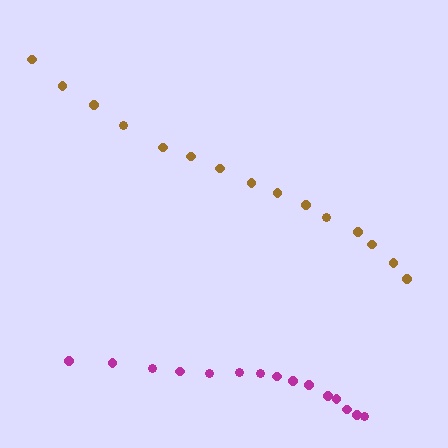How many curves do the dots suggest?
There are 2 distinct paths.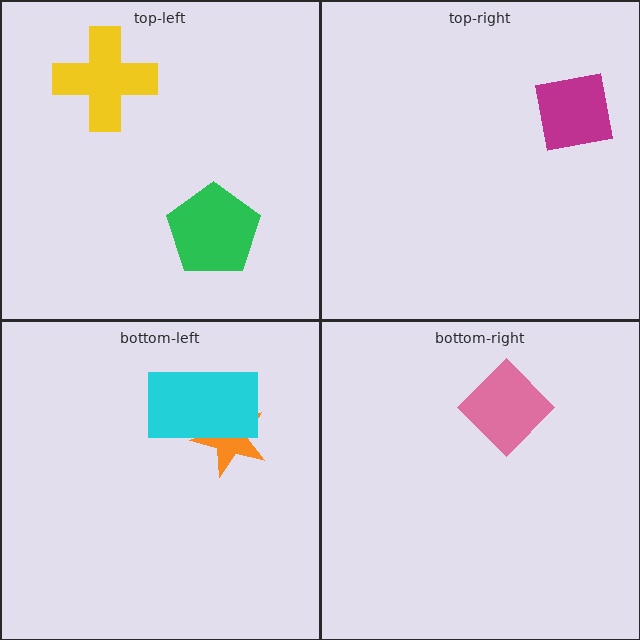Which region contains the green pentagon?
The top-left region.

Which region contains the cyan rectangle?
The bottom-left region.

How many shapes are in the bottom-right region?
1.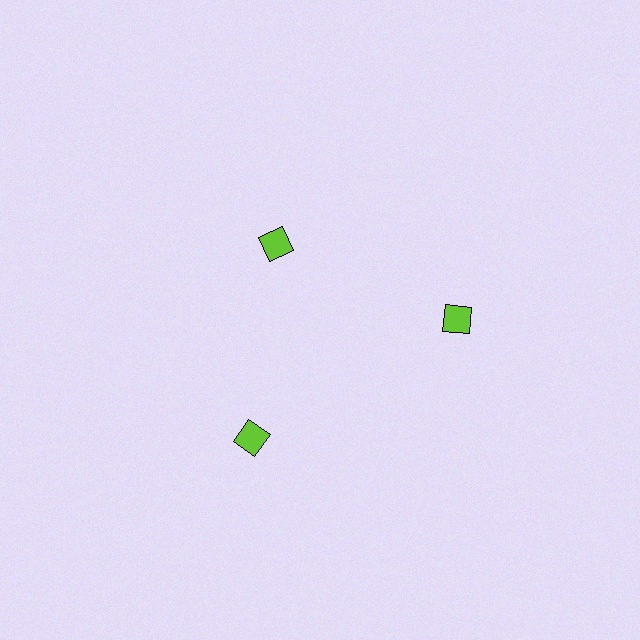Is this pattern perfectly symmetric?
No. The 3 lime diamonds are arranged in a ring, but one element near the 11 o'clock position is pulled inward toward the center, breaking the 3-fold rotational symmetry.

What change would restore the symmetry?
The symmetry would be restored by moving it outward, back onto the ring so that all 3 diamonds sit at equal angles and equal distance from the center.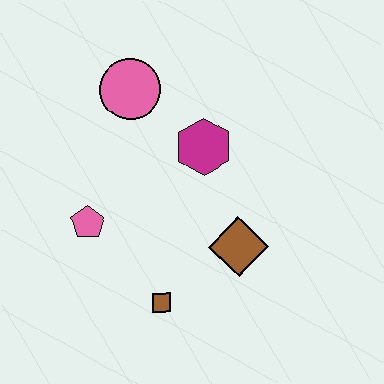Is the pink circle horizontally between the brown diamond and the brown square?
No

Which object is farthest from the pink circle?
The brown square is farthest from the pink circle.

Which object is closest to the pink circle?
The magenta hexagon is closest to the pink circle.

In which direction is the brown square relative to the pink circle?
The brown square is below the pink circle.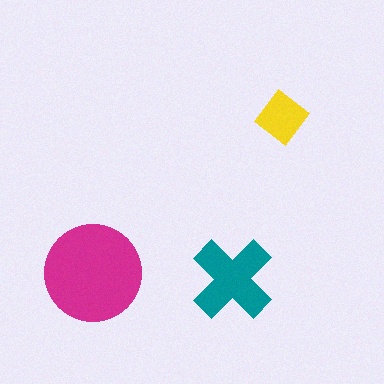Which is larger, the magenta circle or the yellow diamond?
The magenta circle.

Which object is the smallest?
The yellow diamond.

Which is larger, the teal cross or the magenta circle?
The magenta circle.